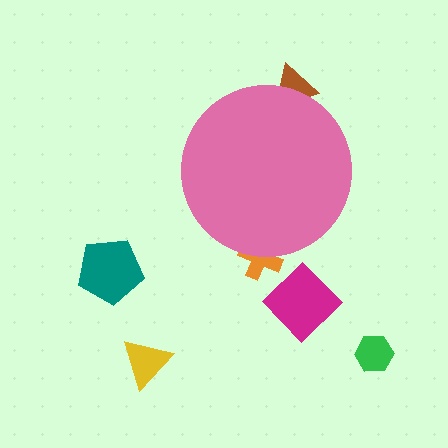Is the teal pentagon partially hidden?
No, the teal pentagon is fully visible.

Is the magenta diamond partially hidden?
No, the magenta diamond is fully visible.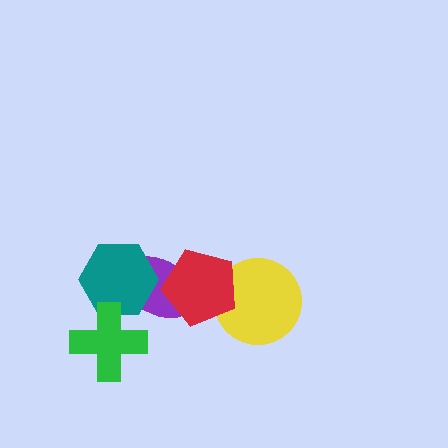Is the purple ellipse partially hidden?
Yes, it is partially covered by another shape.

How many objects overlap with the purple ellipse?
2 objects overlap with the purple ellipse.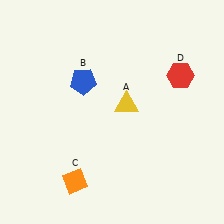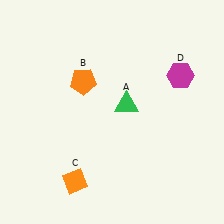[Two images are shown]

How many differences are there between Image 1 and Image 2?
There are 3 differences between the two images.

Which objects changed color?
A changed from yellow to green. B changed from blue to orange. D changed from red to magenta.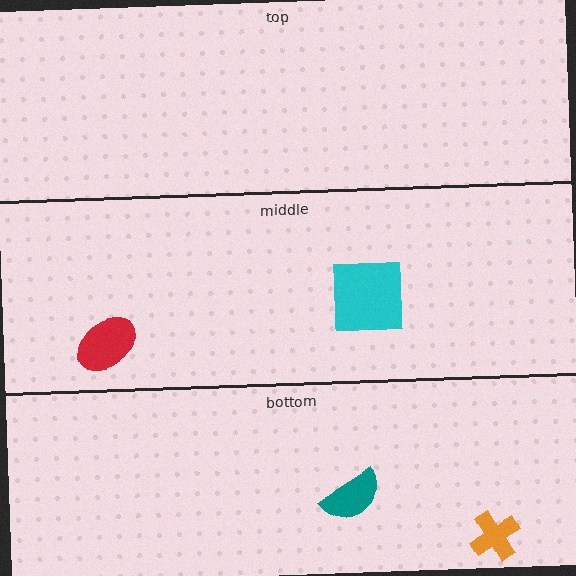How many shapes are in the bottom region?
2.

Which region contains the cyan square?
The middle region.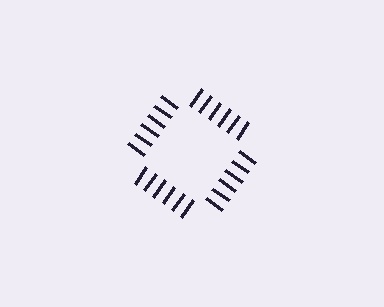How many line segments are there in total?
24 — 6 along each of the 4 edges.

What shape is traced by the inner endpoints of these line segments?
An illusory square — the line segments terminate on its edges but no continuous stroke is drawn.